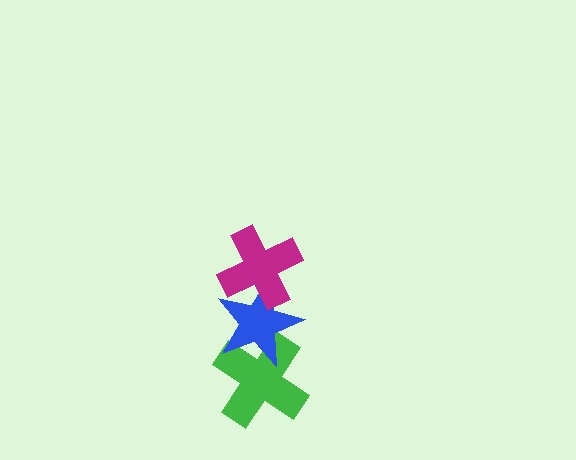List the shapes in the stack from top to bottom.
From top to bottom: the magenta cross, the blue star, the green cross.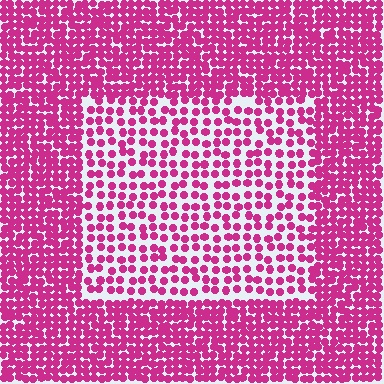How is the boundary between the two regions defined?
The boundary is defined by a change in element density (approximately 2.0x ratio). All elements are the same color, size, and shape.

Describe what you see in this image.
The image contains small magenta elements arranged at two different densities. A rectangle-shaped region is visible where the elements are less densely packed than the surrounding area.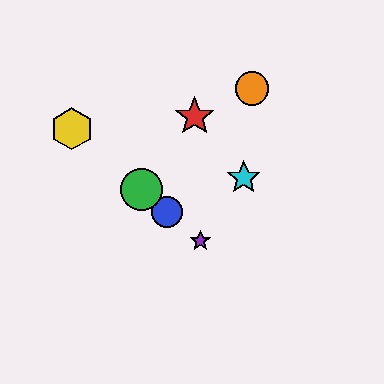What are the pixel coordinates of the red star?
The red star is at (195, 116).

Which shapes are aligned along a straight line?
The blue circle, the green circle, the yellow hexagon, the purple star are aligned along a straight line.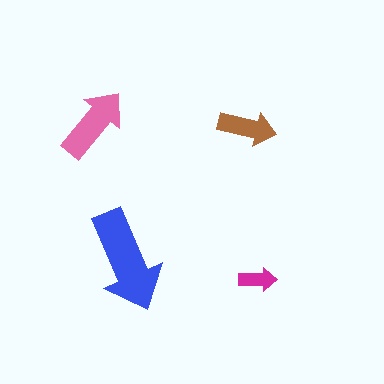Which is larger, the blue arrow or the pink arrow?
The blue one.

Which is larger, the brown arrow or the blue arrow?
The blue one.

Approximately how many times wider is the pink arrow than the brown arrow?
About 1.5 times wider.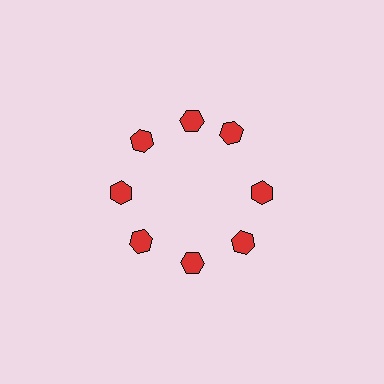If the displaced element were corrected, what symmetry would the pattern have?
It would have 8-fold rotational symmetry — the pattern would map onto itself every 45 degrees.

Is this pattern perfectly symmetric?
No. The 8 red hexagons are arranged in a ring, but one element near the 2 o'clock position is rotated out of alignment along the ring, breaking the 8-fold rotational symmetry.